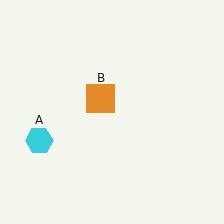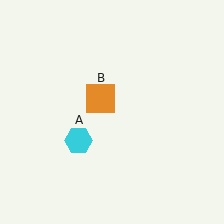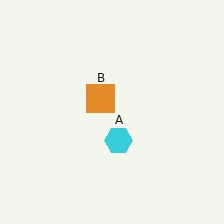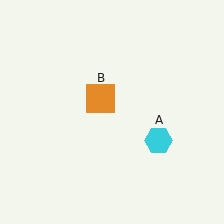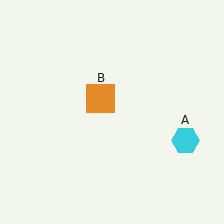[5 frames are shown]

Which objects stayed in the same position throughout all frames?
Orange square (object B) remained stationary.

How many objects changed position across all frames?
1 object changed position: cyan hexagon (object A).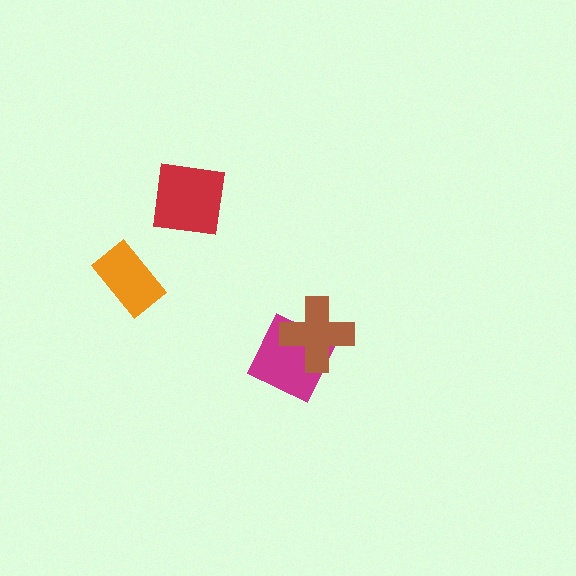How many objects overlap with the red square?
0 objects overlap with the red square.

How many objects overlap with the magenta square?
1 object overlaps with the magenta square.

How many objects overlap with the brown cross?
1 object overlaps with the brown cross.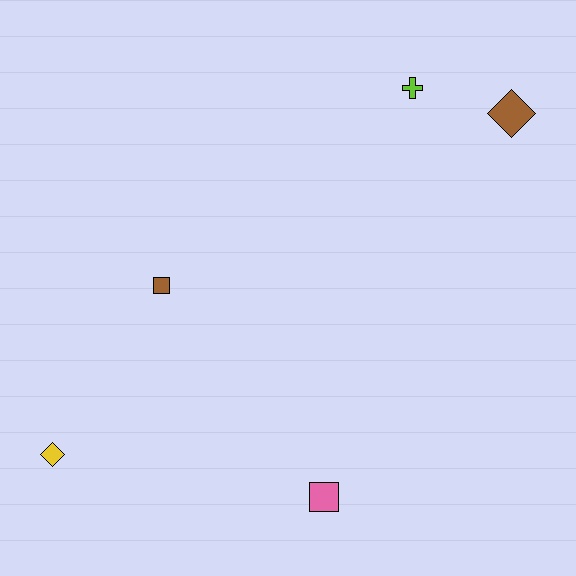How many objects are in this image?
There are 5 objects.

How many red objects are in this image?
There are no red objects.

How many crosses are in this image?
There is 1 cross.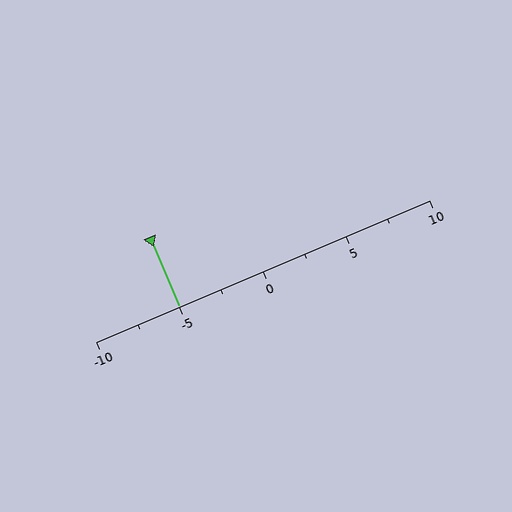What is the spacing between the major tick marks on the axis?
The major ticks are spaced 5 apart.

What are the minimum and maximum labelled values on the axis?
The axis runs from -10 to 10.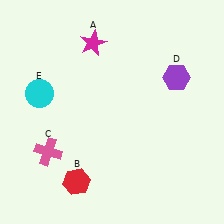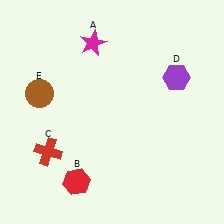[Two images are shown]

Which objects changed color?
C changed from pink to red. E changed from cyan to brown.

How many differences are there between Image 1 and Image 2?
There are 2 differences between the two images.